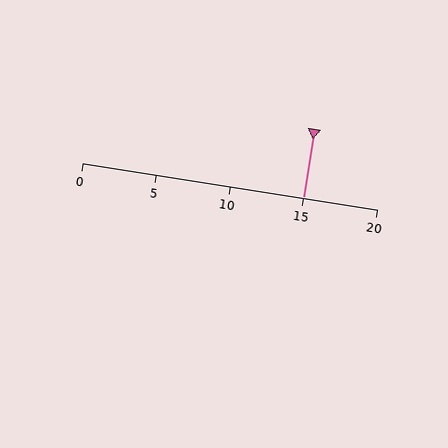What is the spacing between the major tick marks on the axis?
The major ticks are spaced 5 apart.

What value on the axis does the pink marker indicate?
The marker indicates approximately 15.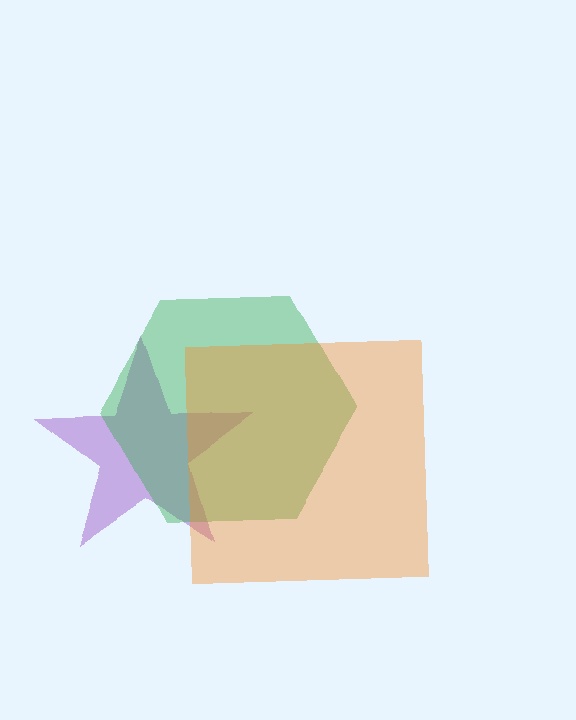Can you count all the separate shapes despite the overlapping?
Yes, there are 3 separate shapes.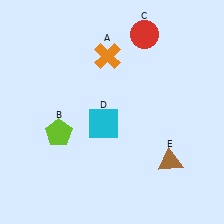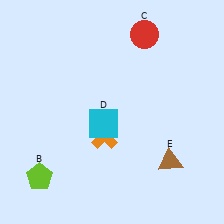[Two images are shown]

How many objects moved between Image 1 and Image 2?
2 objects moved between the two images.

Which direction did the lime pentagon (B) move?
The lime pentagon (B) moved down.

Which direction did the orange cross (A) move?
The orange cross (A) moved down.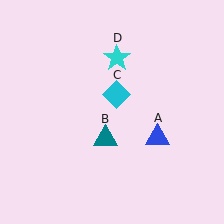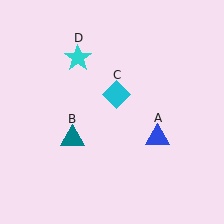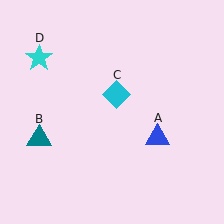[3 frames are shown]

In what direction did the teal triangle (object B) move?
The teal triangle (object B) moved left.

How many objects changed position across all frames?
2 objects changed position: teal triangle (object B), cyan star (object D).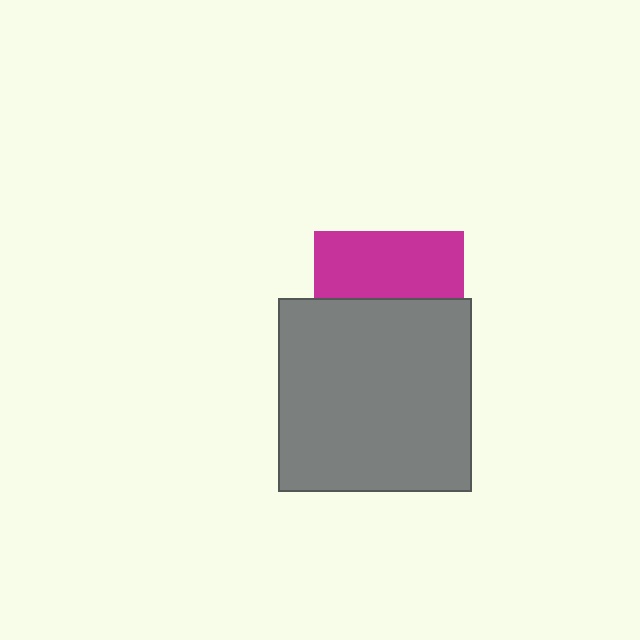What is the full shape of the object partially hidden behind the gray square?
The partially hidden object is a magenta square.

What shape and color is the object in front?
The object in front is a gray square.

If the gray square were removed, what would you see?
You would see the complete magenta square.